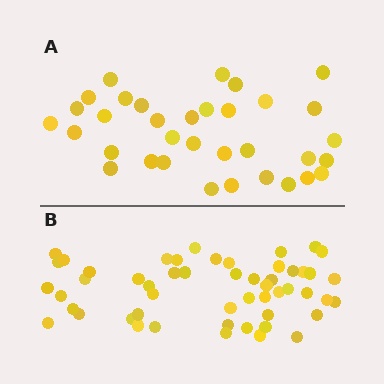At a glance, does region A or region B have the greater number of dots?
Region B (the bottom region) has more dots.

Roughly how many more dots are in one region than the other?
Region B has approximately 20 more dots than region A.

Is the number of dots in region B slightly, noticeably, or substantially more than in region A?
Region B has substantially more. The ratio is roughly 1.5 to 1.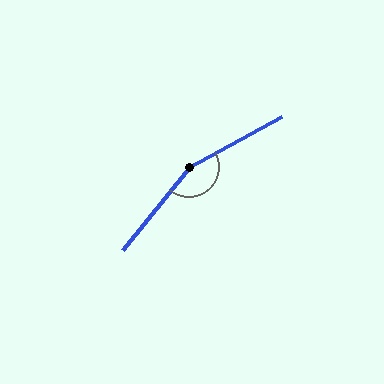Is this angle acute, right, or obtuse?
It is obtuse.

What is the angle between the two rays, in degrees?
Approximately 158 degrees.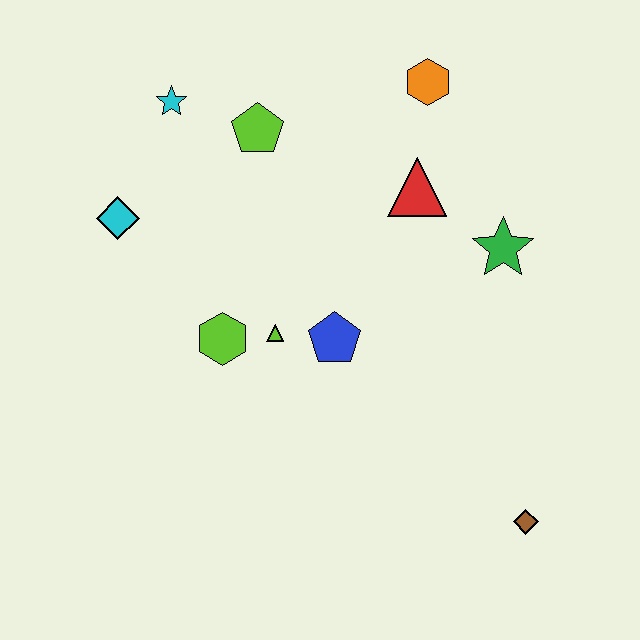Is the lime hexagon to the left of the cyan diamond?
No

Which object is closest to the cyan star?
The lime pentagon is closest to the cyan star.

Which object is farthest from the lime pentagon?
The brown diamond is farthest from the lime pentagon.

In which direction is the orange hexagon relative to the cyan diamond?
The orange hexagon is to the right of the cyan diamond.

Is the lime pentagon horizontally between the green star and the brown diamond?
No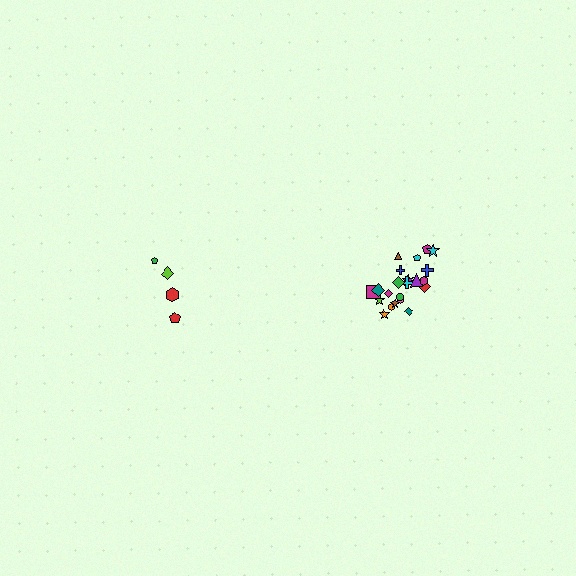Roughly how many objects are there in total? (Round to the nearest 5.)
Roughly 25 objects in total.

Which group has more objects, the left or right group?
The right group.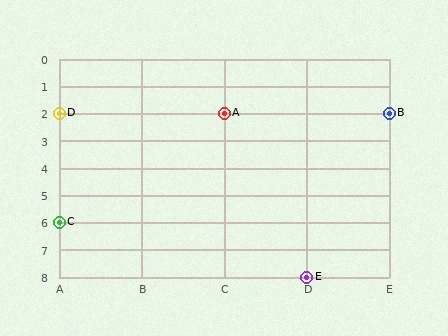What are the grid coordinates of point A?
Point A is at grid coordinates (C, 2).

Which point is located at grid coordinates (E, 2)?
Point B is at (E, 2).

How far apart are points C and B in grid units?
Points C and B are 4 columns and 4 rows apart (about 5.7 grid units diagonally).